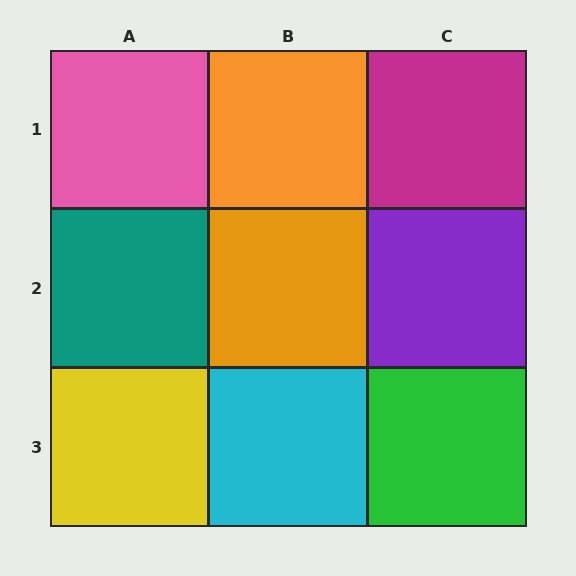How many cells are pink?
1 cell is pink.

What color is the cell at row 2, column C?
Purple.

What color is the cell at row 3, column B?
Cyan.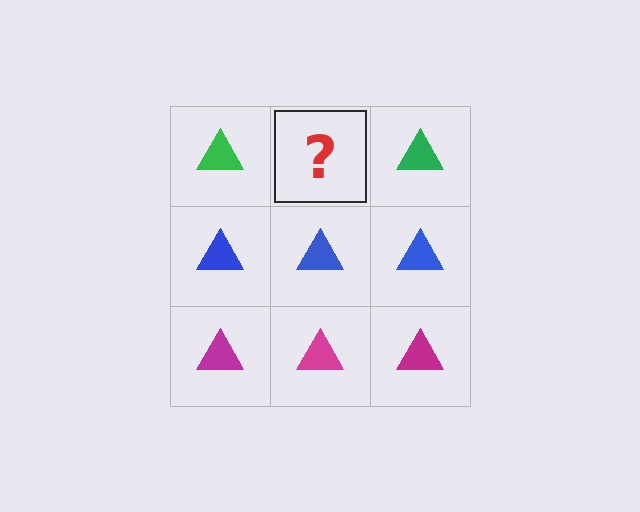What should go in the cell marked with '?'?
The missing cell should contain a green triangle.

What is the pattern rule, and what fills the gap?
The rule is that each row has a consistent color. The gap should be filled with a green triangle.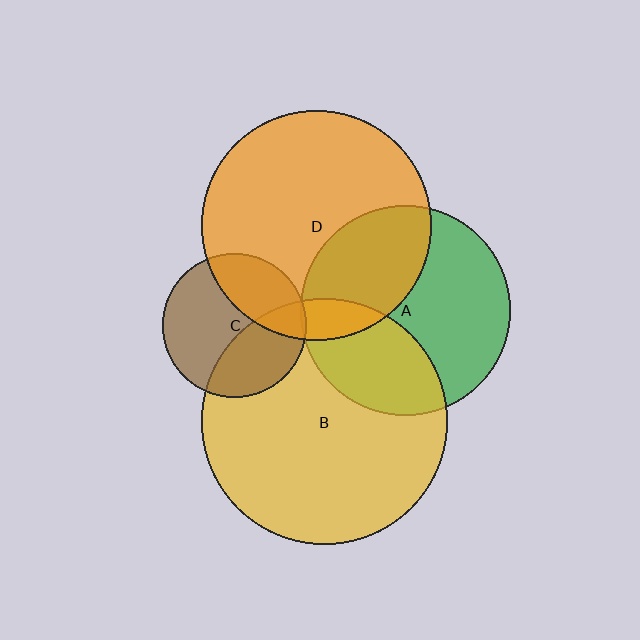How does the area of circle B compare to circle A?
Approximately 1.4 times.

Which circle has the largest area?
Circle B (yellow).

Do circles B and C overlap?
Yes.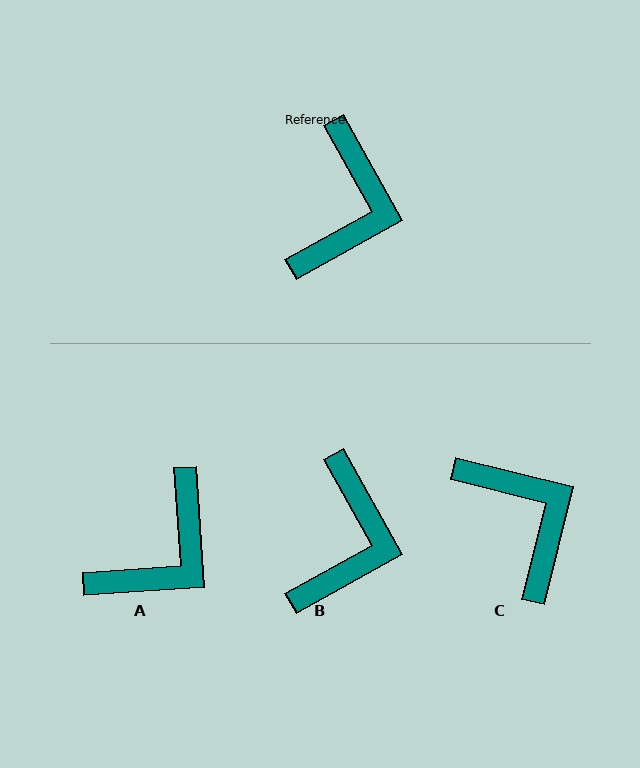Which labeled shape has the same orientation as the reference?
B.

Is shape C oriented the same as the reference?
No, it is off by about 47 degrees.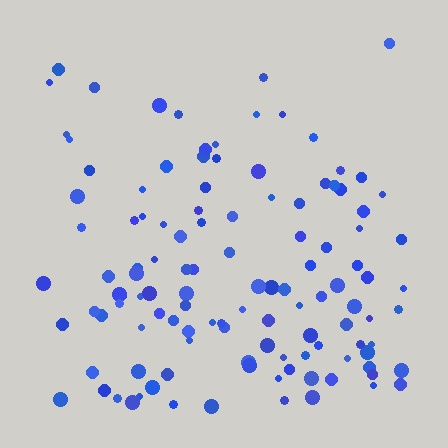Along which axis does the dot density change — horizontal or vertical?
Vertical.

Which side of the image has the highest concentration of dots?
The bottom.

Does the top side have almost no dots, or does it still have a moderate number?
Still a moderate number, just noticeably fewer than the bottom.